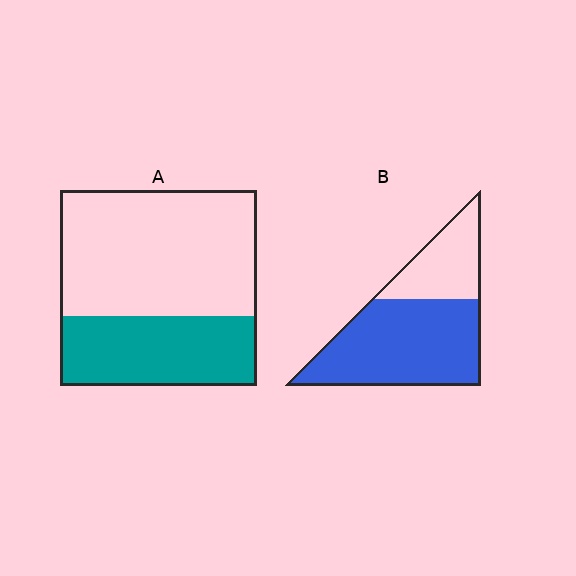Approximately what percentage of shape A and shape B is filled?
A is approximately 35% and B is approximately 70%.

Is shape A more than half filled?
No.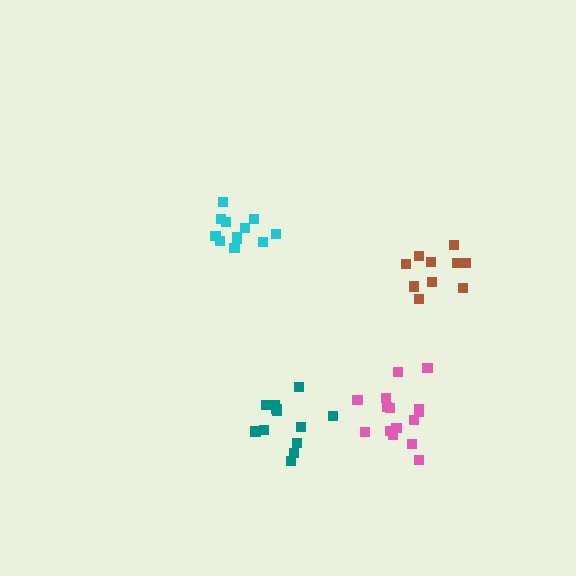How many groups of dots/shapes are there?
There are 4 groups.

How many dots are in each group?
Group 1: 12 dots, Group 2: 13 dots, Group 3: 15 dots, Group 4: 10 dots (50 total).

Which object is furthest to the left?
The cyan cluster is leftmost.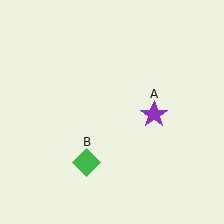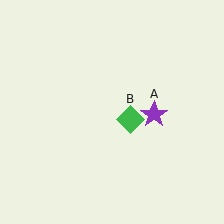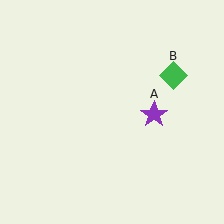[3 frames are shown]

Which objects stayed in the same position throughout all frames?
Purple star (object A) remained stationary.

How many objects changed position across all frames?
1 object changed position: green diamond (object B).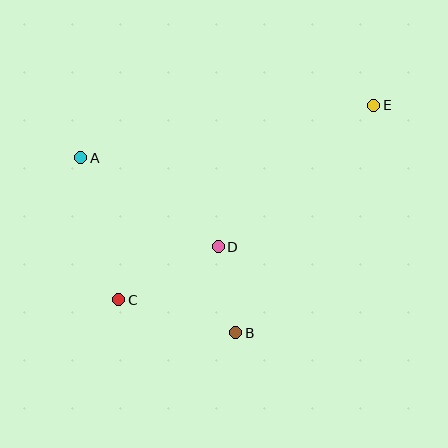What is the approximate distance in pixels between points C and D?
The distance between C and D is approximately 113 pixels.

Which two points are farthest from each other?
Points C and E are farthest from each other.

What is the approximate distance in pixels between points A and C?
The distance between A and C is approximately 147 pixels.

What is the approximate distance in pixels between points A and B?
The distance between A and B is approximately 234 pixels.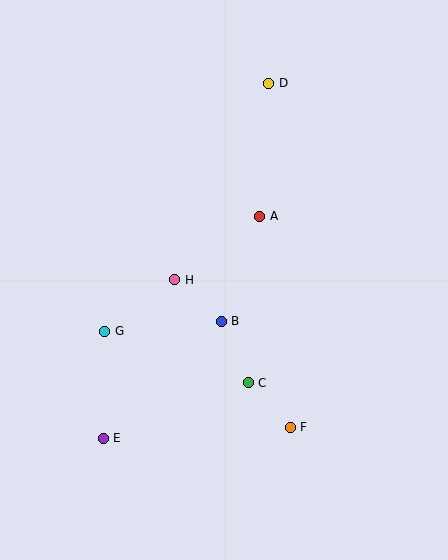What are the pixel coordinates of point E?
Point E is at (103, 438).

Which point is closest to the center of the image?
Point B at (221, 321) is closest to the center.